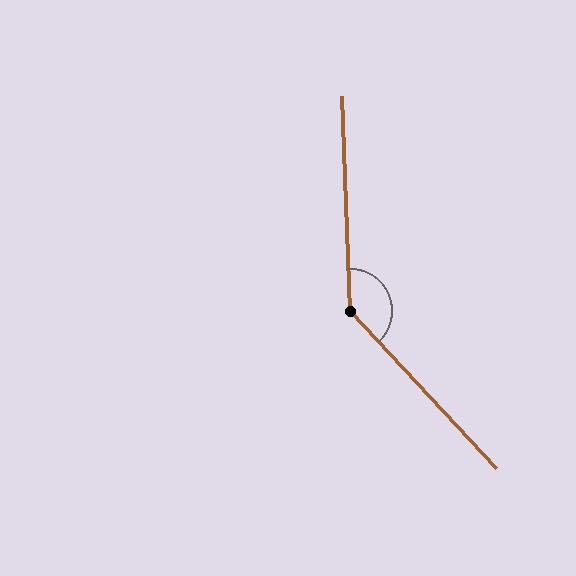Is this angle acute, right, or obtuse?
It is obtuse.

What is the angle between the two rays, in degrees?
Approximately 139 degrees.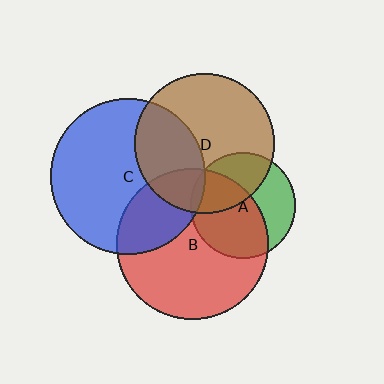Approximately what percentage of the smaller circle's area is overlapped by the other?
Approximately 35%.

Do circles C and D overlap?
Yes.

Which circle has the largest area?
Circle C (blue).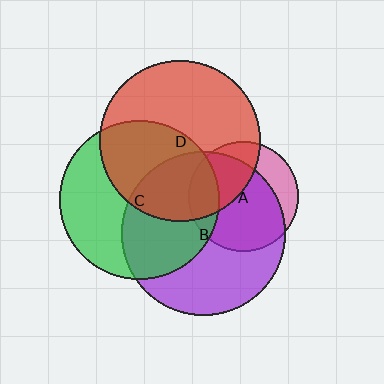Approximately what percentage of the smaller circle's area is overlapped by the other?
Approximately 30%.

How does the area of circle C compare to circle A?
Approximately 2.1 times.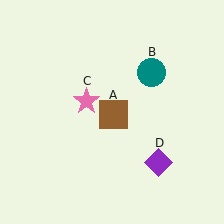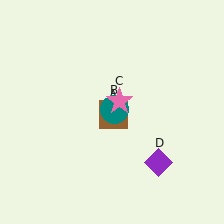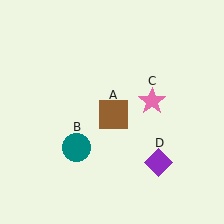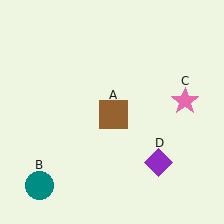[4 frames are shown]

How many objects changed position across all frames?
2 objects changed position: teal circle (object B), pink star (object C).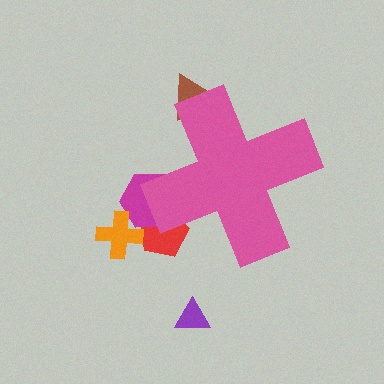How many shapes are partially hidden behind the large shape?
3 shapes are partially hidden.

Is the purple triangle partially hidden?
No, the purple triangle is fully visible.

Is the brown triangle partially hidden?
Yes, the brown triangle is partially hidden behind the pink cross.